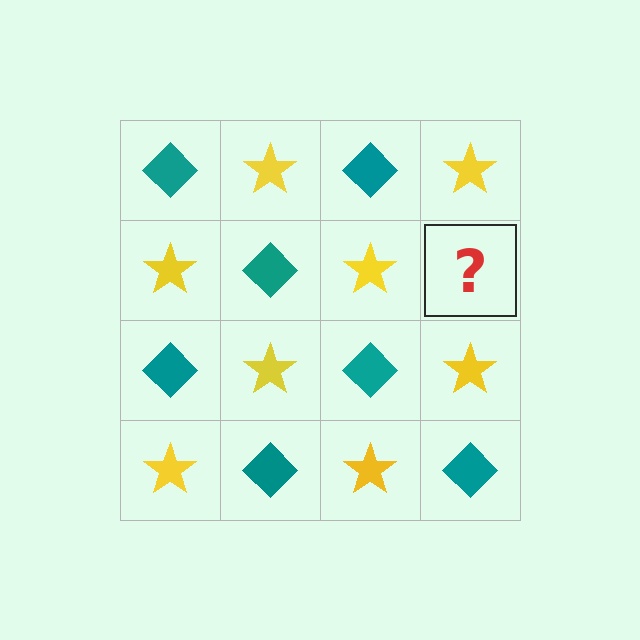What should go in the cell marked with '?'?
The missing cell should contain a teal diamond.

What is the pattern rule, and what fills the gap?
The rule is that it alternates teal diamond and yellow star in a checkerboard pattern. The gap should be filled with a teal diamond.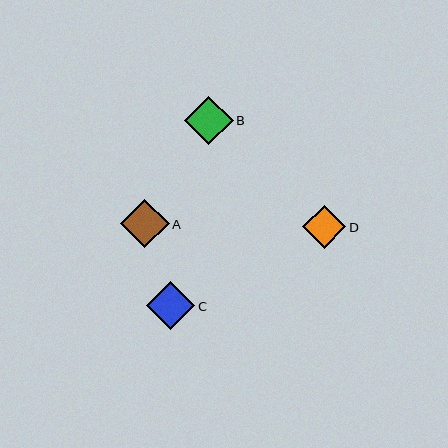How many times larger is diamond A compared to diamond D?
Diamond A is approximately 1.1 times the size of diamond D.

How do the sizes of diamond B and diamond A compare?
Diamond B and diamond A are approximately the same size.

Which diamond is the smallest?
Diamond D is the smallest with a size of approximately 43 pixels.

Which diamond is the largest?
Diamond B is the largest with a size of approximately 49 pixels.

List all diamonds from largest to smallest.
From largest to smallest: B, A, C, D.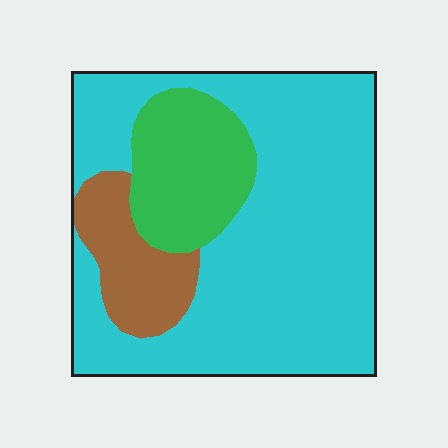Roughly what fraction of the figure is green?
Green covers 18% of the figure.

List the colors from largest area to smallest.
From largest to smallest: cyan, green, brown.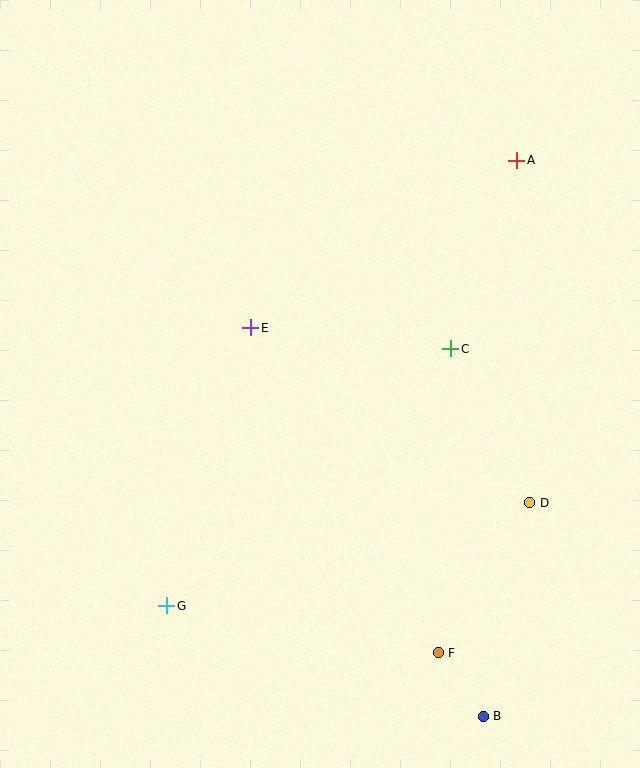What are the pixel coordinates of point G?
Point G is at (167, 606).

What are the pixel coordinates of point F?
Point F is at (438, 653).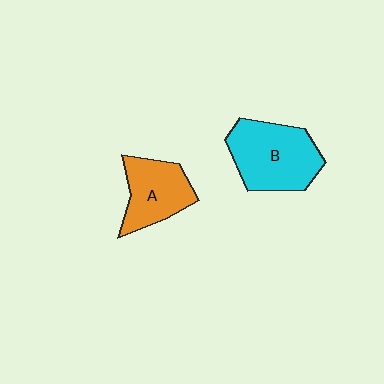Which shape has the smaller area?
Shape A (orange).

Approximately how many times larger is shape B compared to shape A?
Approximately 1.3 times.